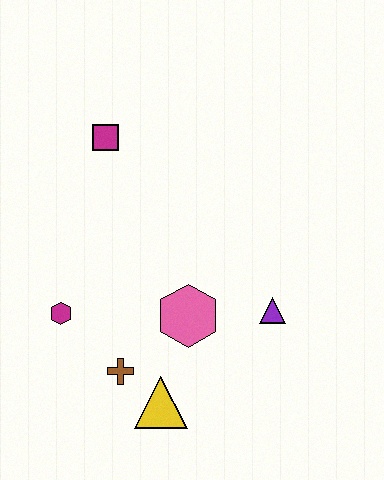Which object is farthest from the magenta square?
The yellow triangle is farthest from the magenta square.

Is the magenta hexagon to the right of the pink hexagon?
No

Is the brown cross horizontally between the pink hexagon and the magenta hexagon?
Yes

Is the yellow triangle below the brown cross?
Yes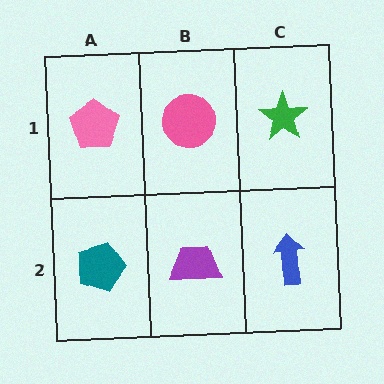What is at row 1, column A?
A pink pentagon.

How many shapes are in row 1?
3 shapes.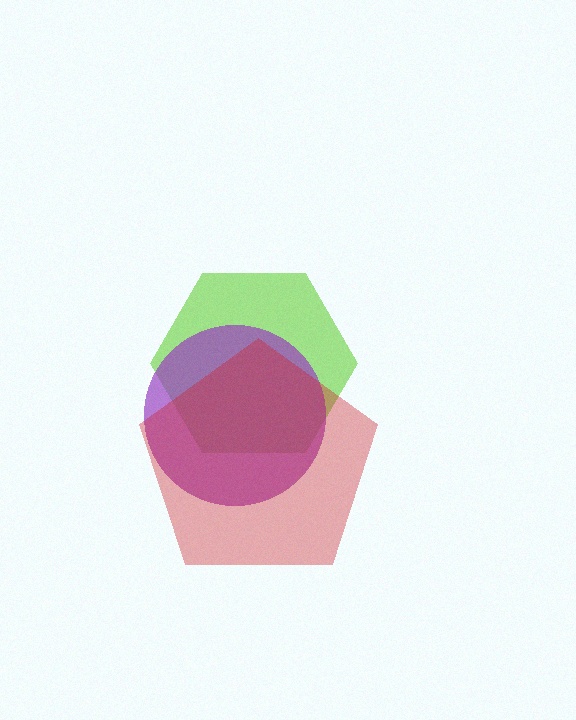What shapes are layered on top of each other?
The layered shapes are: a lime hexagon, a purple circle, a red pentagon.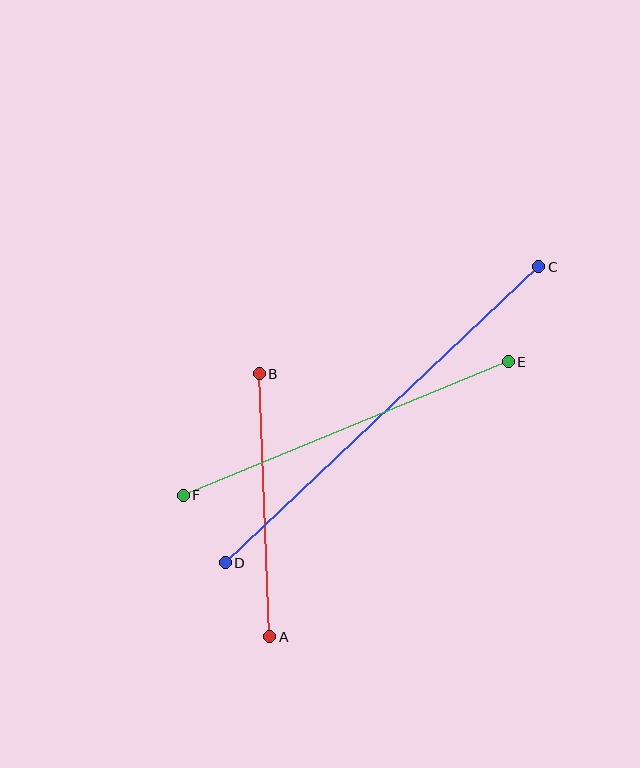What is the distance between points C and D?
The distance is approximately 431 pixels.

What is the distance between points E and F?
The distance is approximately 351 pixels.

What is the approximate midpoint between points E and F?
The midpoint is at approximately (346, 428) pixels.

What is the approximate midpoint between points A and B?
The midpoint is at approximately (264, 505) pixels.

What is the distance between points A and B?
The distance is approximately 263 pixels.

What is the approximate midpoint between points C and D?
The midpoint is at approximately (382, 415) pixels.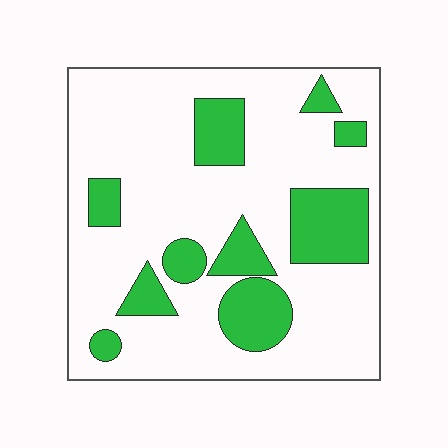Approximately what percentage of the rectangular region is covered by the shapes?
Approximately 25%.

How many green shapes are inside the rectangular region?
10.